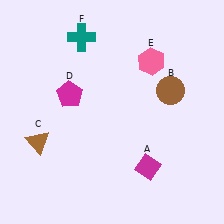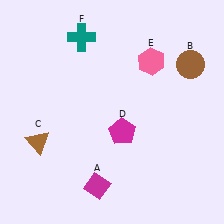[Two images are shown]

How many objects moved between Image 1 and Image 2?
3 objects moved between the two images.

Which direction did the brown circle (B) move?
The brown circle (B) moved up.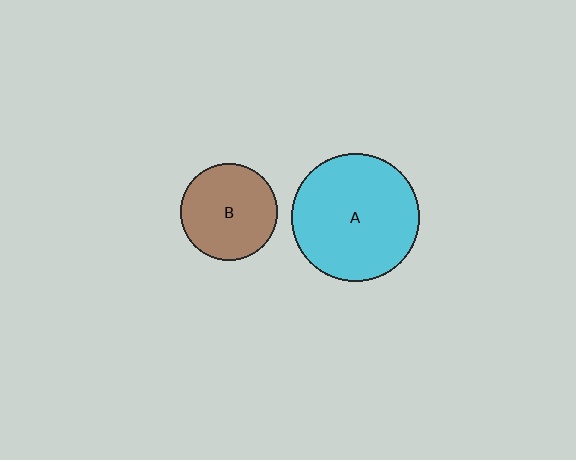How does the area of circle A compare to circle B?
Approximately 1.8 times.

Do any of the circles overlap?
No, none of the circles overlap.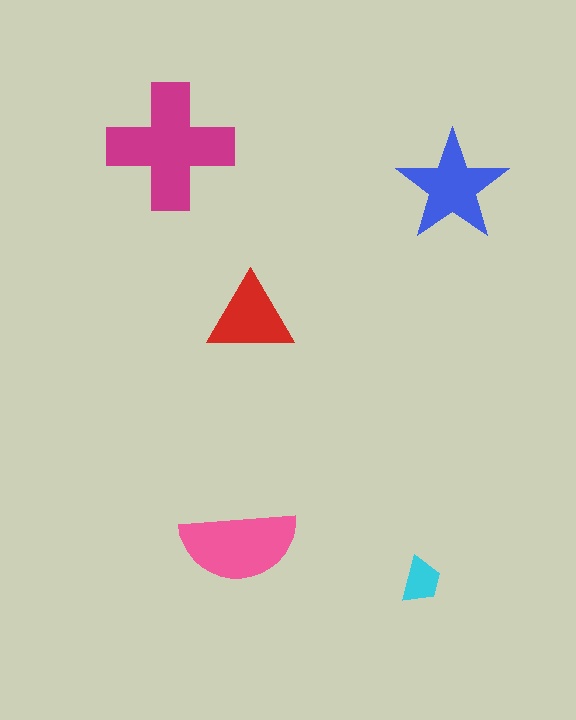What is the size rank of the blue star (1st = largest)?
3rd.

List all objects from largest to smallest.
The magenta cross, the pink semicircle, the blue star, the red triangle, the cyan trapezoid.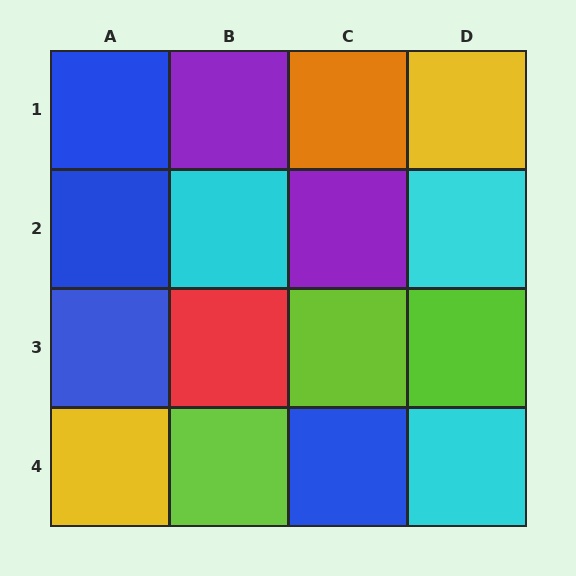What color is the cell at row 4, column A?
Yellow.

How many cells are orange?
1 cell is orange.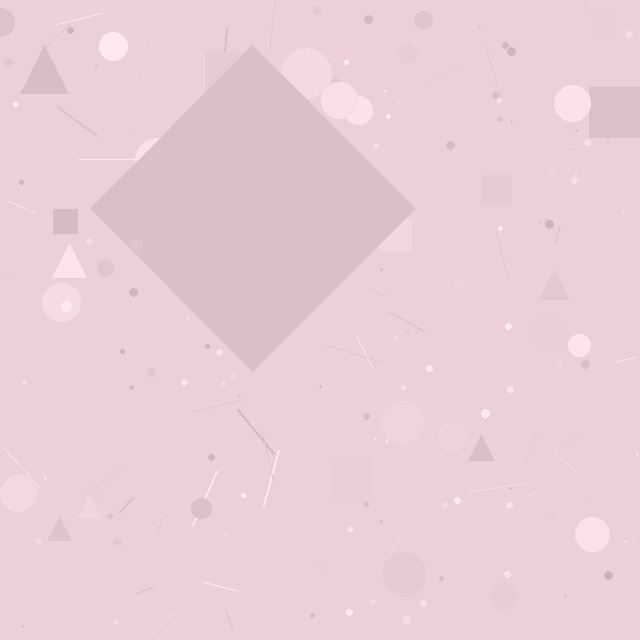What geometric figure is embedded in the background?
A diamond is embedded in the background.